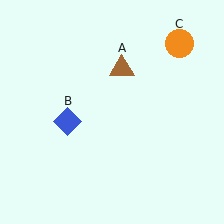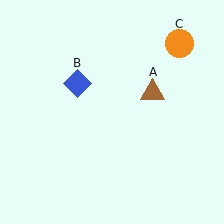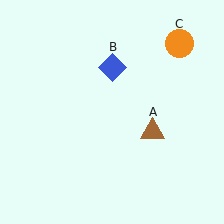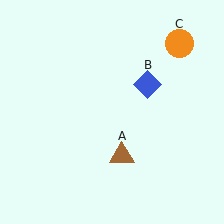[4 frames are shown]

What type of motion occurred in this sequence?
The brown triangle (object A), blue diamond (object B) rotated clockwise around the center of the scene.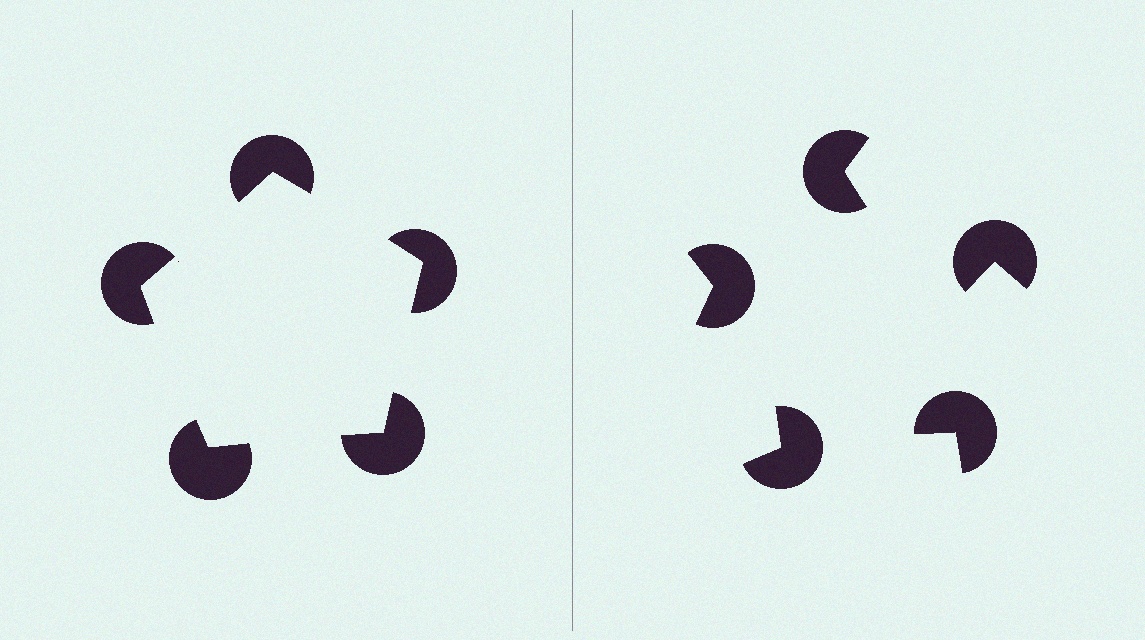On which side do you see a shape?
An illusory pentagon appears on the left side. On the right side the wedge cuts are rotated, so no coherent shape forms.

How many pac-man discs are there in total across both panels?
10 — 5 on each side.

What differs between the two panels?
The pac-man discs are positioned identically on both sides; only the wedge orientations differ. On the left they align to a pentagon; on the right they are misaligned.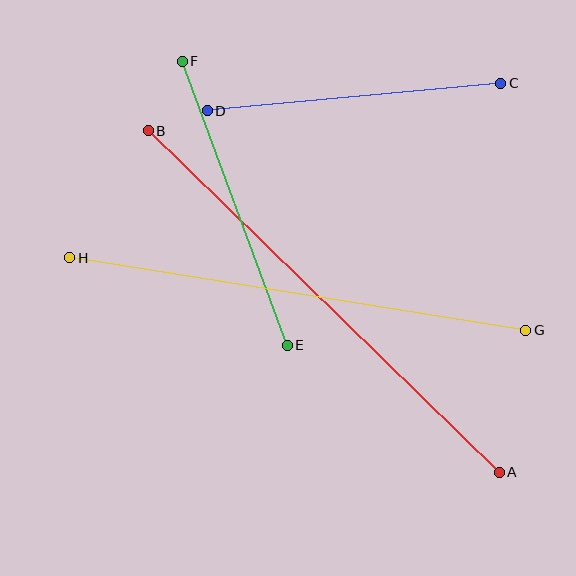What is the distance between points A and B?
The distance is approximately 489 pixels.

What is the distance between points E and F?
The distance is approximately 303 pixels.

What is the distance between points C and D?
The distance is approximately 295 pixels.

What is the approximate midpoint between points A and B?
The midpoint is at approximately (324, 302) pixels.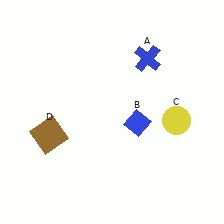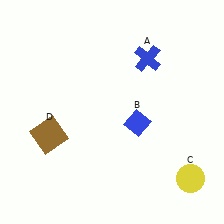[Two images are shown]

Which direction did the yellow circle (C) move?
The yellow circle (C) moved down.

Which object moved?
The yellow circle (C) moved down.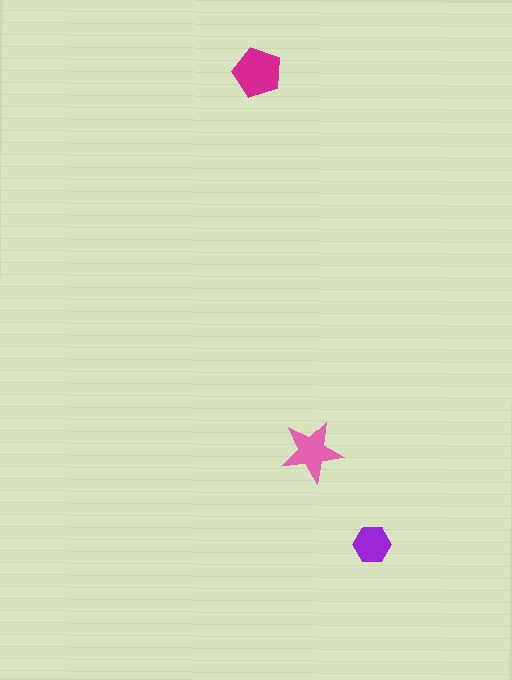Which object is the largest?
The magenta pentagon.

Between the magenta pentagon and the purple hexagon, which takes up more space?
The magenta pentagon.